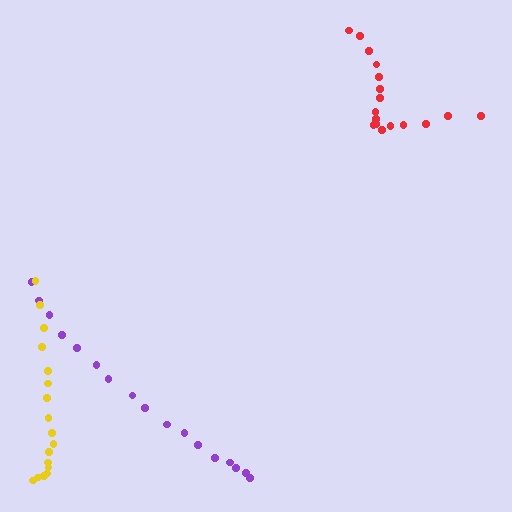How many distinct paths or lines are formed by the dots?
There are 3 distinct paths.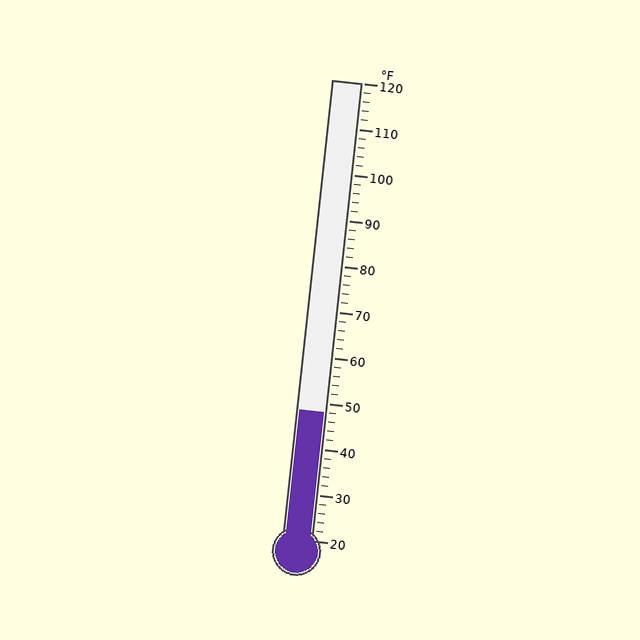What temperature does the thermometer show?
The thermometer shows approximately 48°F.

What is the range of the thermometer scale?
The thermometer scale ranges from 20°F to 120°F.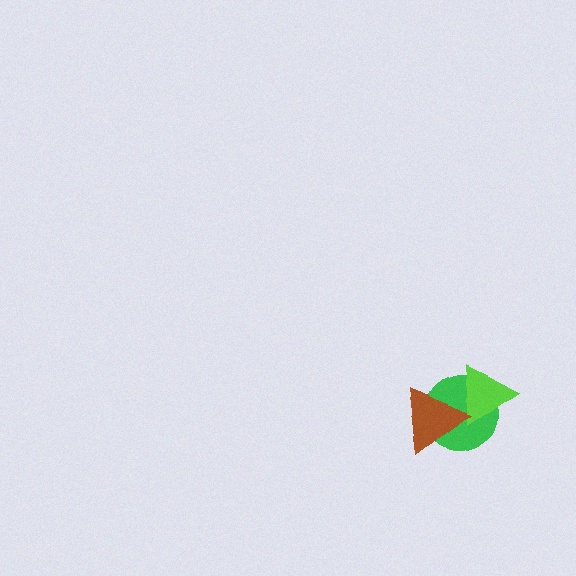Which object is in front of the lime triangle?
The brown triangle is in front of the lime triangle.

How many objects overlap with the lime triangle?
2 objects overlap with the lime triangle.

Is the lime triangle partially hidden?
Yes, it is partially covered by another shape.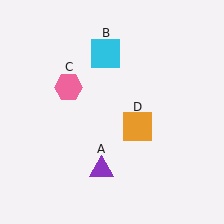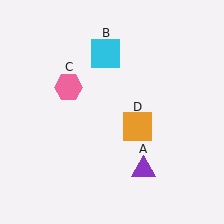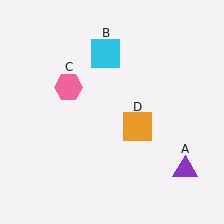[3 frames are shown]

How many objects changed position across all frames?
1 object changed position: purple triangle (object A).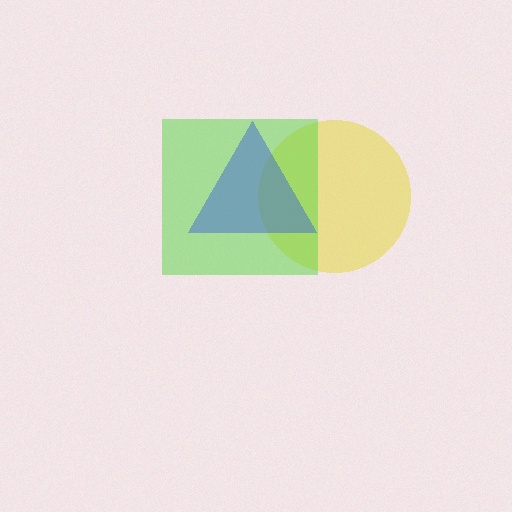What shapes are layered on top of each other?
The layered shapes are: a yellow circle, a lime square, a blue triangle.